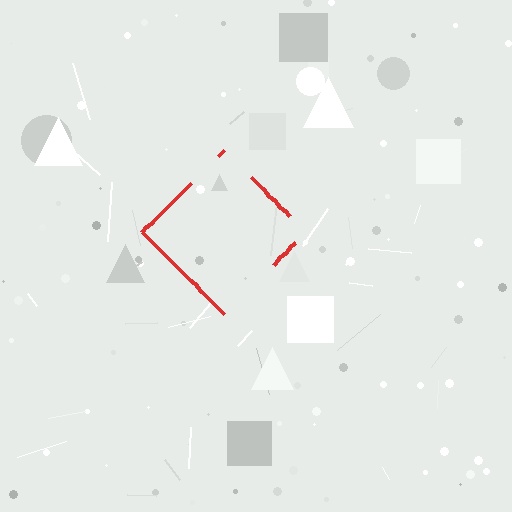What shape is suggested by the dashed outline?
The dashed outline suggests a diamond.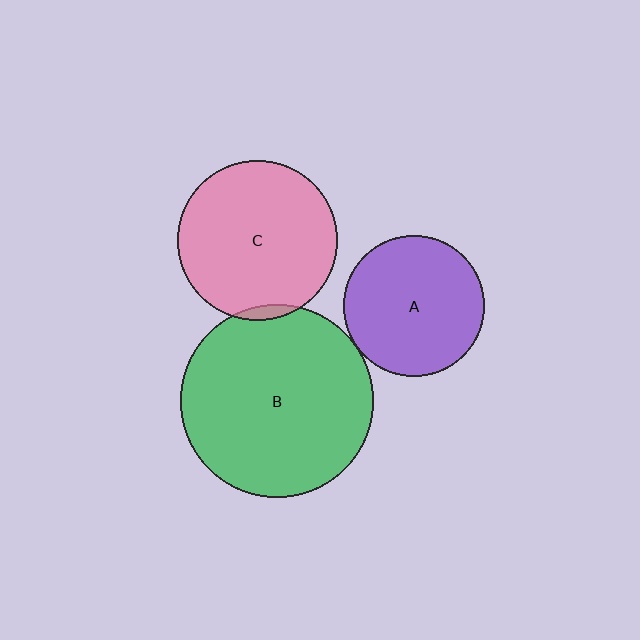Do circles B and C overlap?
Yes.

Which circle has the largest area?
Circle B (green).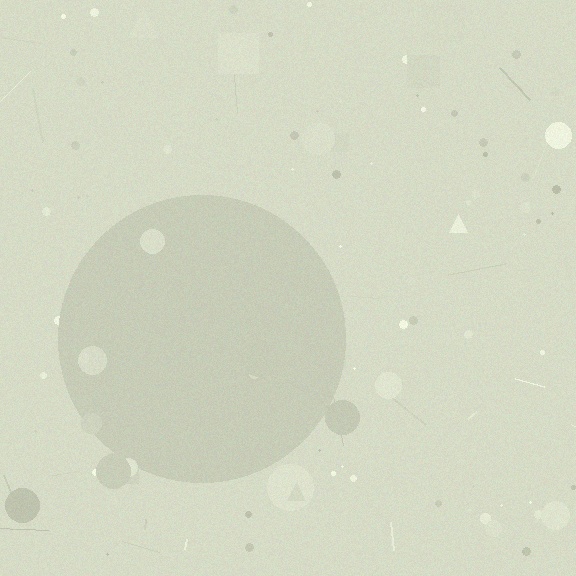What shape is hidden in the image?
A circle is hidden in the image.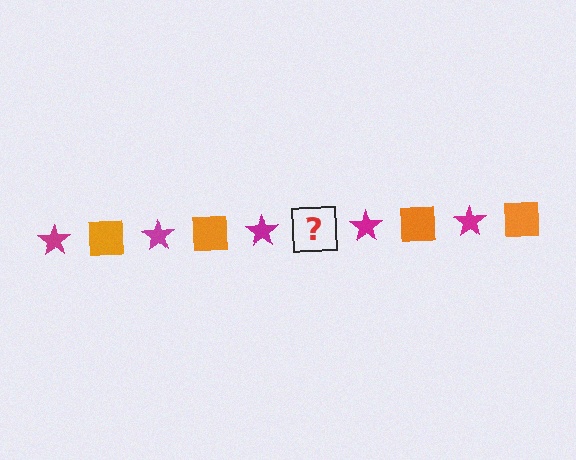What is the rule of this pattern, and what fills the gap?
The rule is that the pattern alternates between magenta star and orange square. The gap should be filled with an orange square.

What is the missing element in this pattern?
The missing element is an orange square.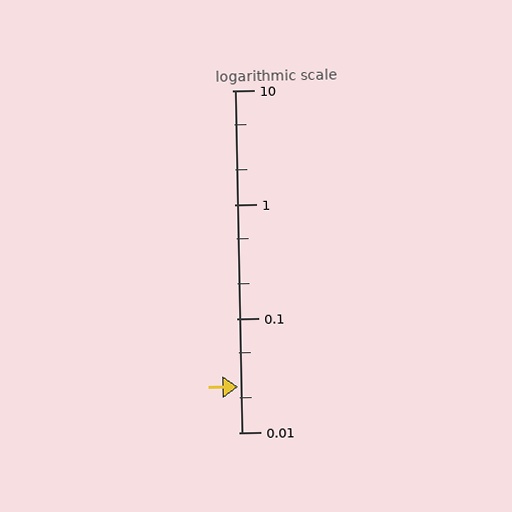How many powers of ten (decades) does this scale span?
The scale spans 3 decades, from 0.01 to 10.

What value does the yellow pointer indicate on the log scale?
The pointer indicates approximately 0.025.